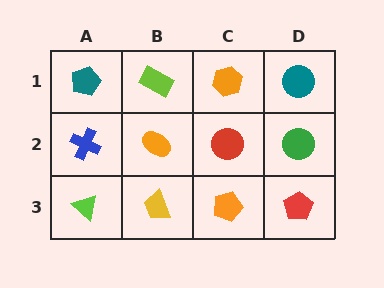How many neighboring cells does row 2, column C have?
4.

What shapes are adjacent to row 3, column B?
An orange ellipse (row 2, column B), a lime triangle (row 3, column A), an orange pentagon (row 3, column C).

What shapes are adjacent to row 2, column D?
A teal circle (row 1, column D), a red pentagon (row 3, column D), a red circle (row 2, column C).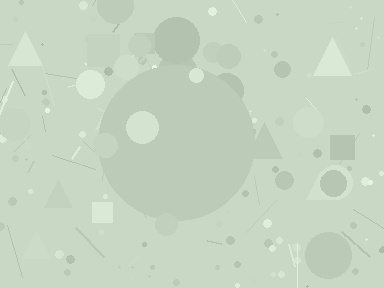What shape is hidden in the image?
A circle is hidden in the image.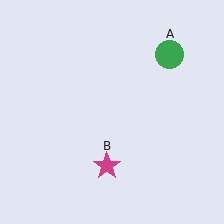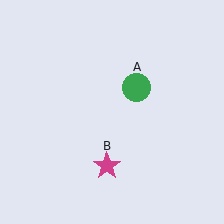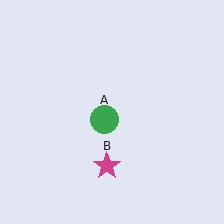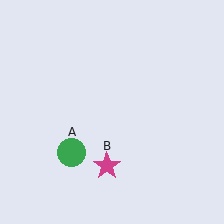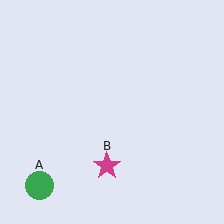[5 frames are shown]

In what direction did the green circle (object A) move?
The green circle (object A) moved down and to the left.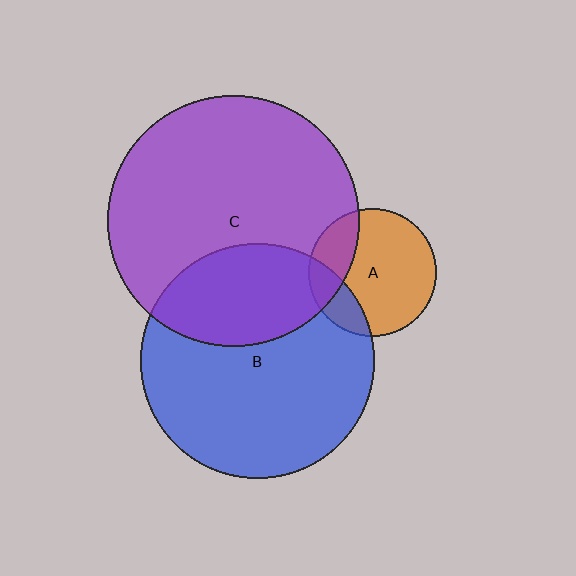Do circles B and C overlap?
Yes.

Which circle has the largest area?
Circle C (purple).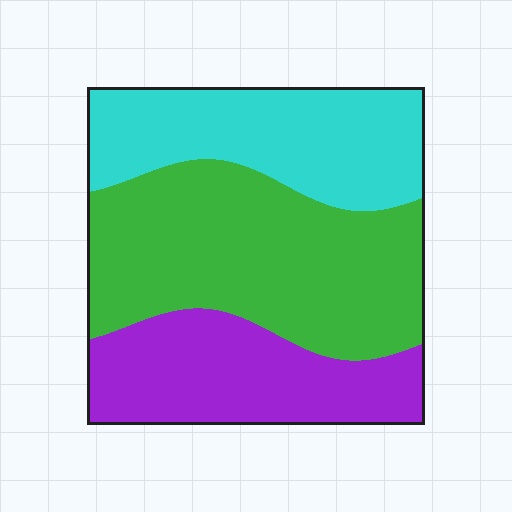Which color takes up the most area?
Green, at roughly 45%.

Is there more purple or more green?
Green.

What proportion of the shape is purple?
Purple takes up about one quarter (1/4) of the shape.